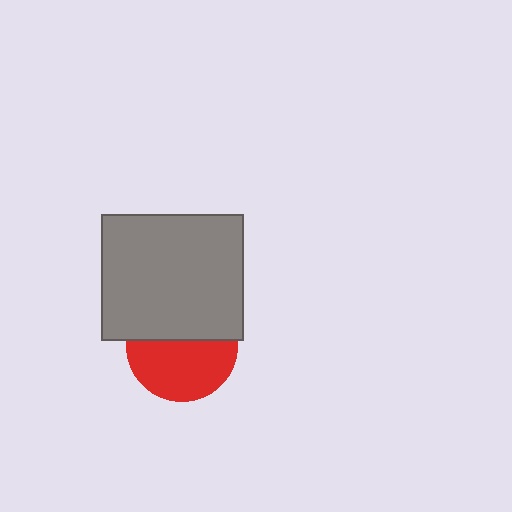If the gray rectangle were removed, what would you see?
You would see the complete red circle.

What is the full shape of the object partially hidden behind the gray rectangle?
The partially hidden object is a red circle.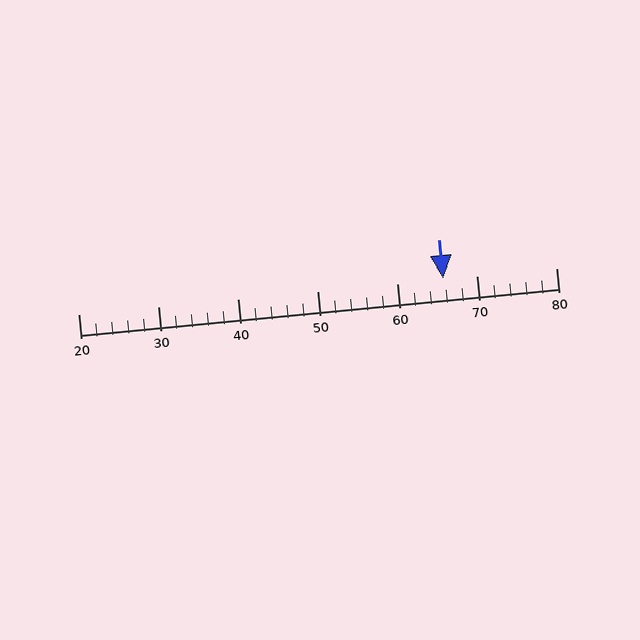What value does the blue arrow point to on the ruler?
The blue arrow points to approximately 66.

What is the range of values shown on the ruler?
The ruler shows values from 20 to 80.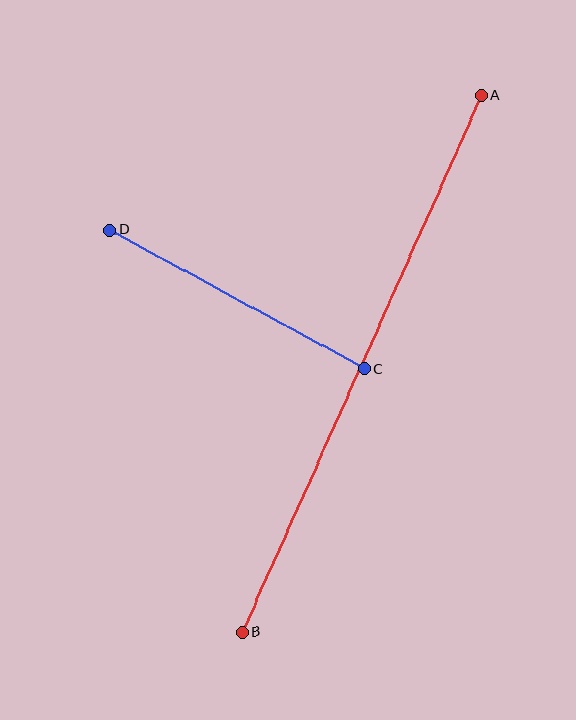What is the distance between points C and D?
The distance is approximately 290 pixels.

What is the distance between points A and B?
The distance is approximately 587 pixels.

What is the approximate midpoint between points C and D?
The midpoint is at approximately (237, 299) pixels.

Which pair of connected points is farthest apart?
Points A and B are farthest apart.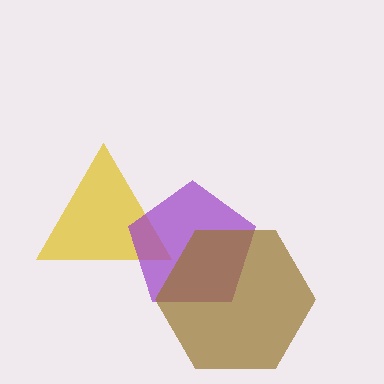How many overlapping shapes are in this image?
There are 3 overlapping shapes in the image.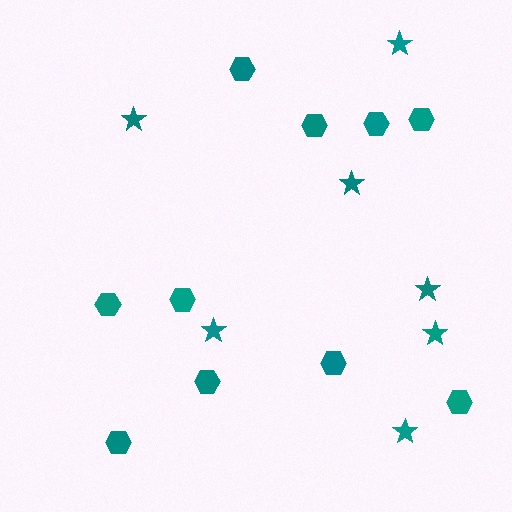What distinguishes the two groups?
There are 2 groups: one group of stars (7) and one group of hexagons (10).